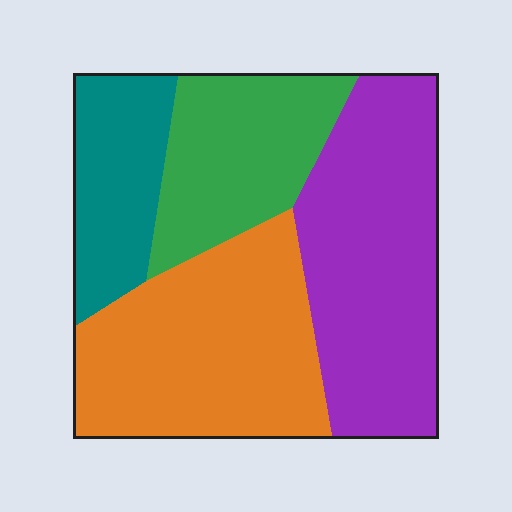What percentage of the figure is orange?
Orange covers 32% of the figure.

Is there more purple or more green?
Purple.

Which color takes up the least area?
Teal, at roughly 15%.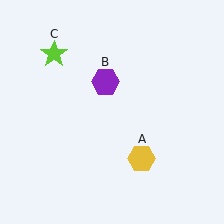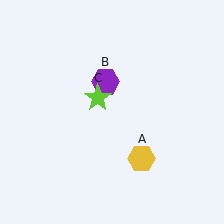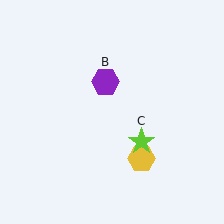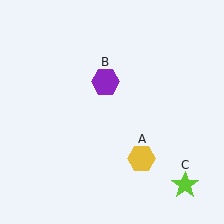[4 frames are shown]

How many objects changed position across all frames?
1 object changed position: lime star (object C).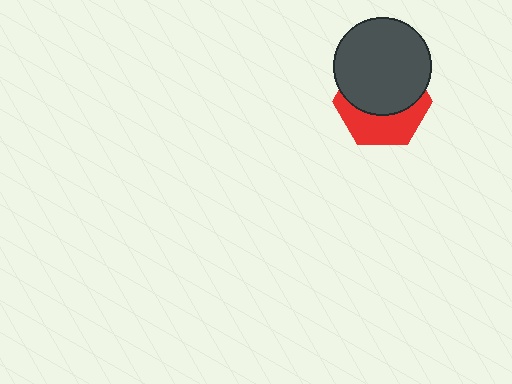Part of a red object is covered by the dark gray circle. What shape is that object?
It is a hexagon.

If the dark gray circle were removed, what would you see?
You would see the complete red hexagon.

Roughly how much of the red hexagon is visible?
A small part of it is visible (roughly 42%).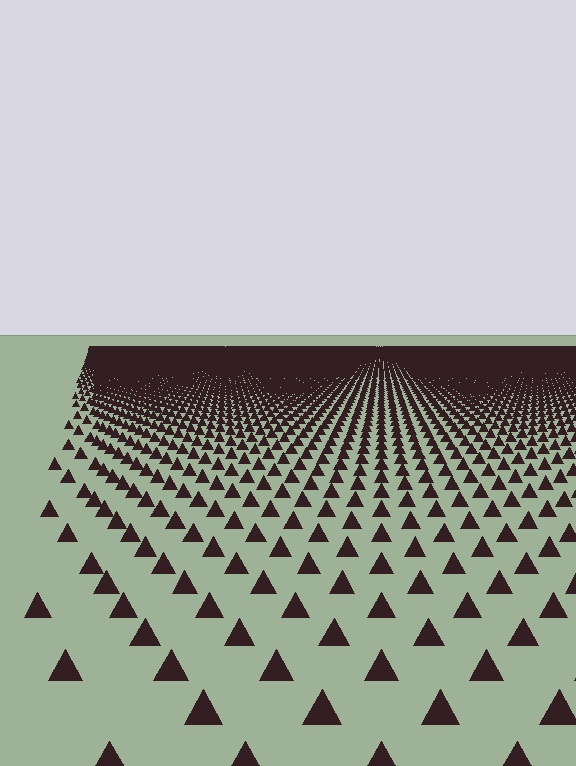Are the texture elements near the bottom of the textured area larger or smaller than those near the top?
Larger. Near the bottom, elements are closer to the viewer and appear at a bigger on-screen size.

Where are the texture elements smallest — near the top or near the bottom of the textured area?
Near the top.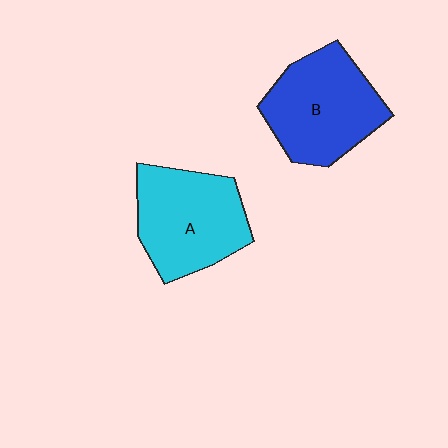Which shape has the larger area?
Shape B (blue).